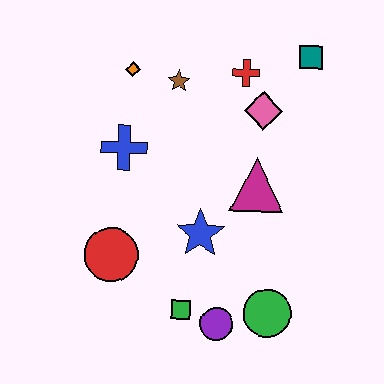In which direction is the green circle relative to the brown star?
The green circle is below the brown star.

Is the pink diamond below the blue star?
No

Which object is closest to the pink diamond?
The red cross is closest to the pink diamond.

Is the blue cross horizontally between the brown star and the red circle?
Yes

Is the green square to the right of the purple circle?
No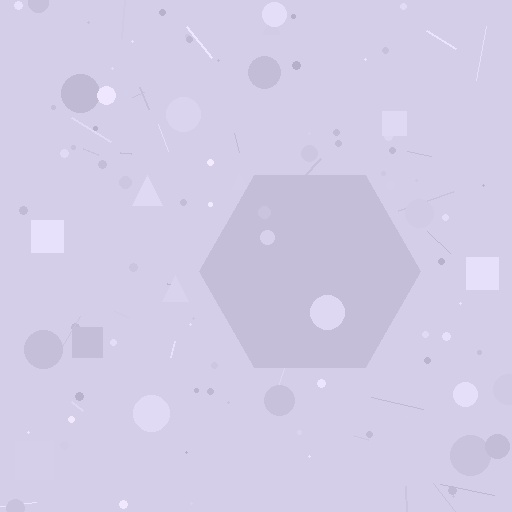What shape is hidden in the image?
A hexagon is hidden in the image.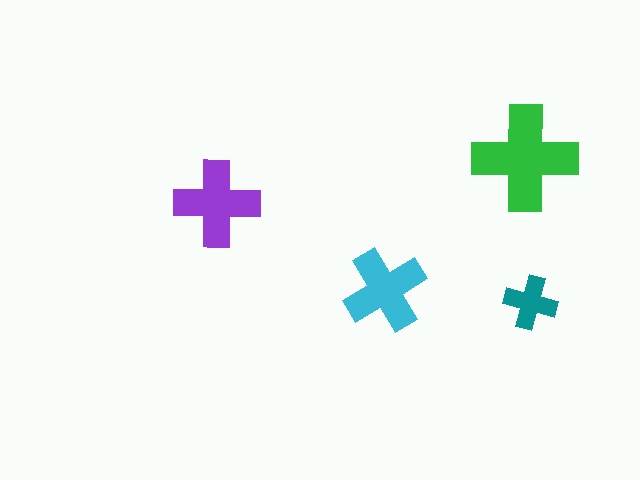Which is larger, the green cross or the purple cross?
The green one.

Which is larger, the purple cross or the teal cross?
The purple one.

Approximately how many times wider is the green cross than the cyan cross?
About 1.5 times wider.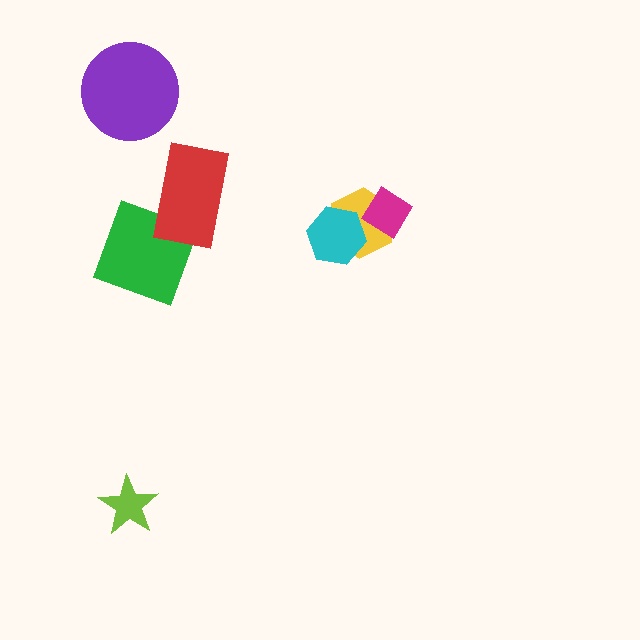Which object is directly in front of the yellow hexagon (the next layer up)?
The cyan hexagon is directly in front of the yellow hexagon.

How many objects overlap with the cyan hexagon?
1 object overlaps with the cyan hexagon.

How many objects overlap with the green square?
1 object overlaps with the green square.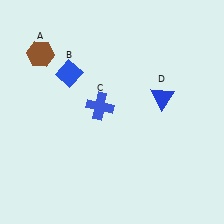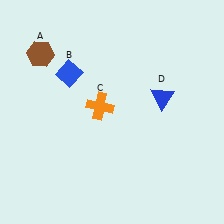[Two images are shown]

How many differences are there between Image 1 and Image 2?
There is 1 difference between the two images.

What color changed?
The cross (C) changed from blue in Image 1 to orange in Image 2.